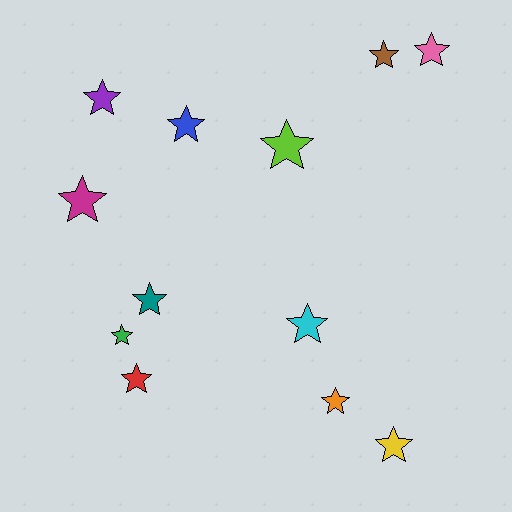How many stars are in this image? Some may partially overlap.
There are 12 stars.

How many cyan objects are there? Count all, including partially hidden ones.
There is 1 cyan object.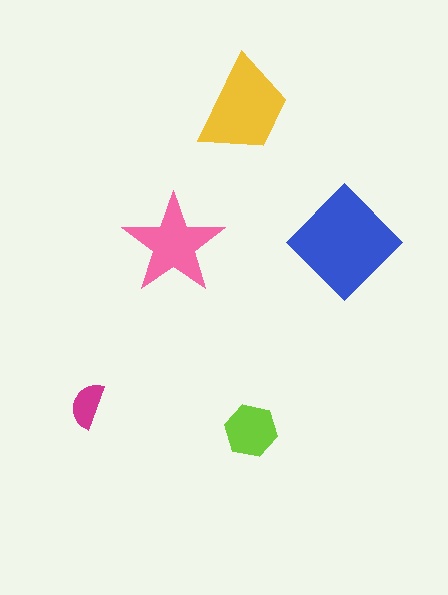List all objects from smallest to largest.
The magenta semicircle, the lime hexagon, the pink star, the yellow trapezoid, the blue diamond.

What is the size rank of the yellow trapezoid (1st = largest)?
2nd.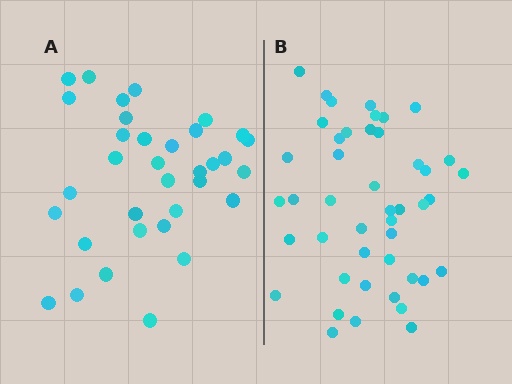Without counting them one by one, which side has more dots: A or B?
Region B (the right region) has more dots.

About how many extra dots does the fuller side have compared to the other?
Region B has roughly 12 or so more dots than region A.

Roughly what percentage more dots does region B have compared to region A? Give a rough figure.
About 30% more.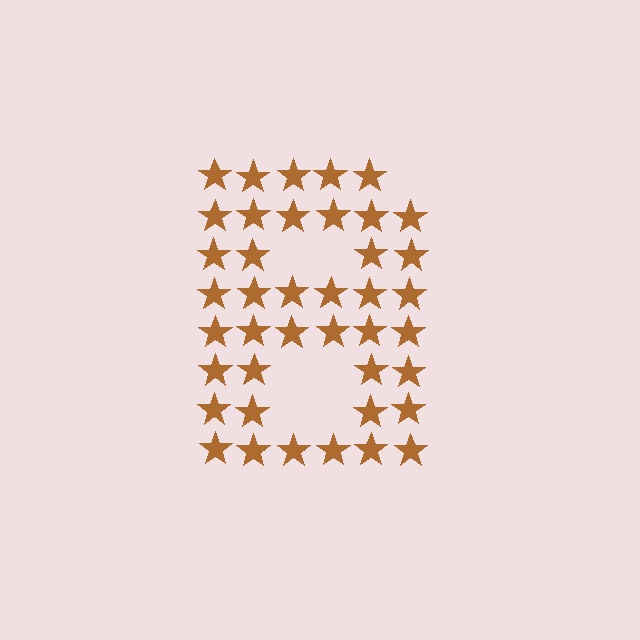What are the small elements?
The small elements are stars.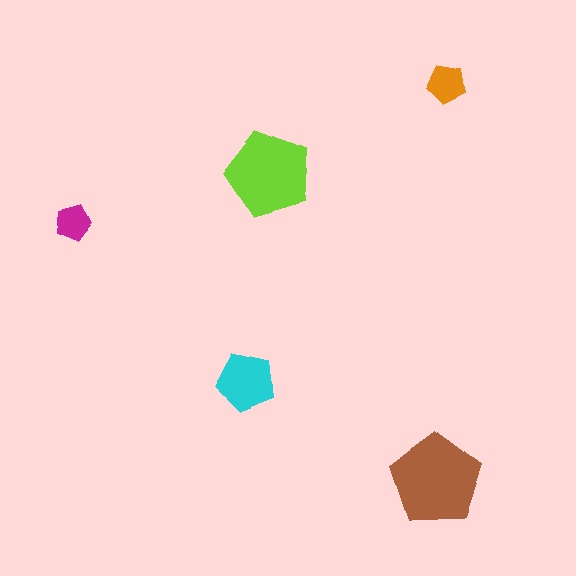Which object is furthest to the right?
The orange pentagon is rightmost.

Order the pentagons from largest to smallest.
the brown one, the lime one, the cyan one, the orange one, the magenta one.